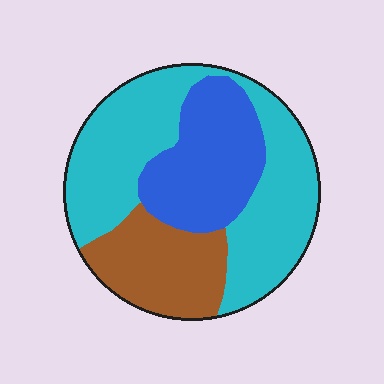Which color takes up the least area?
Brown, at roughly 20%.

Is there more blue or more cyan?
Cyan.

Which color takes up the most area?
Cyan, at roughly 50%.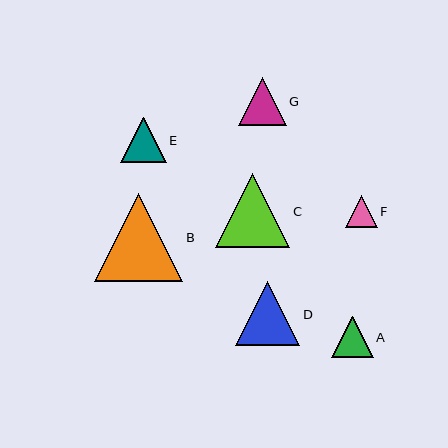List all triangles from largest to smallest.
From largest to smallest: B, C, D, G, E, A, F.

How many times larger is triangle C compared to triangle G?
Triangle C is approximately 1.5 times the size of triangle G.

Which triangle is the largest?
Triangle B is the largest with a size of approximately 88 pixels.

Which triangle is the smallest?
Triangle F is the smallest with a size of approximately 32 pixels.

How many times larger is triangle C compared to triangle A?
Triangle C is approximately 1.8 times the size of triangle A.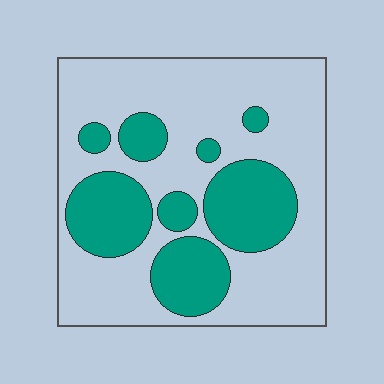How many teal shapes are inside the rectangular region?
8.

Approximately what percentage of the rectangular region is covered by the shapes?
Approximately 30%.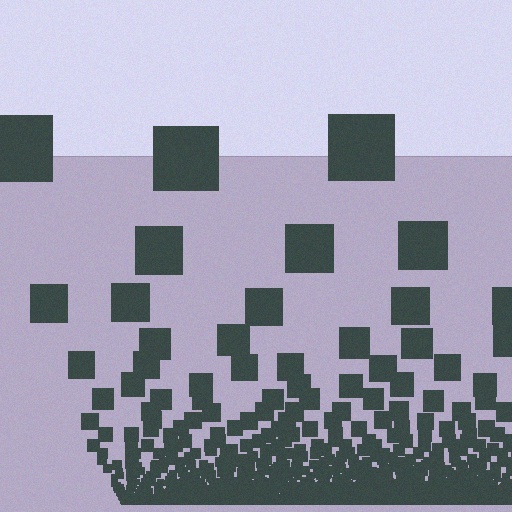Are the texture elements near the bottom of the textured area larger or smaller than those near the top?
Smaller. The gradient is inverted — elements near the bottom are smaller and denser.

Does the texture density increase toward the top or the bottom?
Density increases toward the bottom.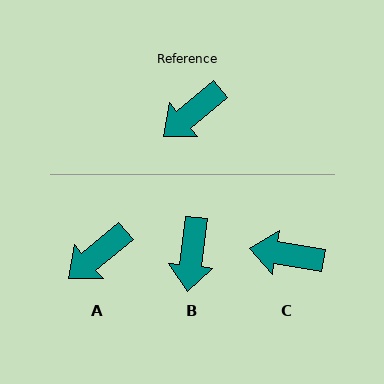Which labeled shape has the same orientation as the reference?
A.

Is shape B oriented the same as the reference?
No, it is off by about 44 degrees.